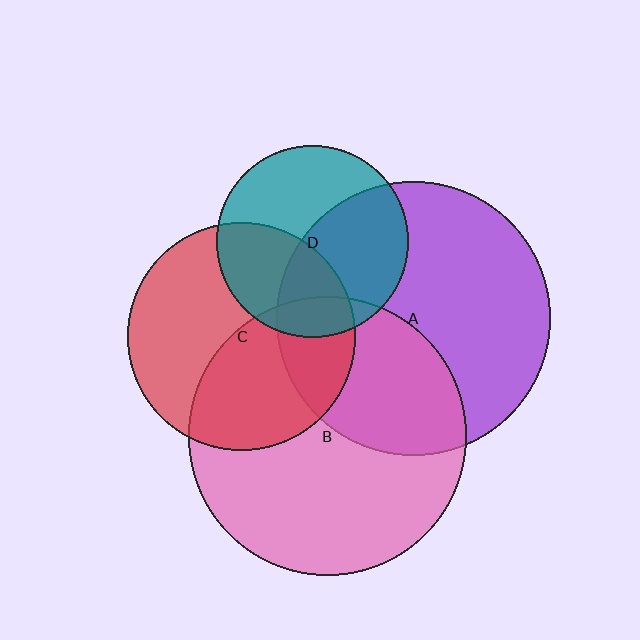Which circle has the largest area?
Circle B (pink).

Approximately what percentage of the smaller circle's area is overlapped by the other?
Approximately 50%.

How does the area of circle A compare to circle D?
Approximately 2.0 times.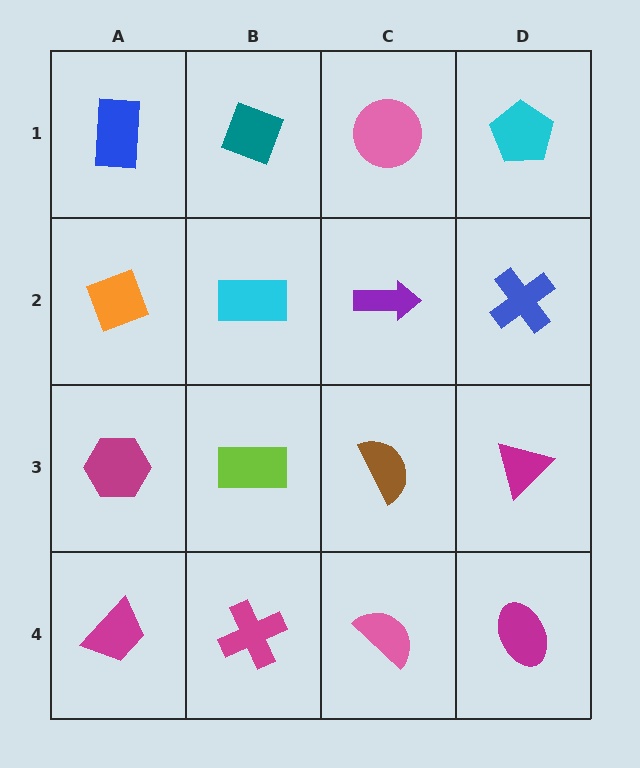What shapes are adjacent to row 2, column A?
A blue rectangle (row 1, column A), a magenta hexagon (row 3, column A), a cyan rectangle (row 2, column B).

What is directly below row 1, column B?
A cyan rectangle.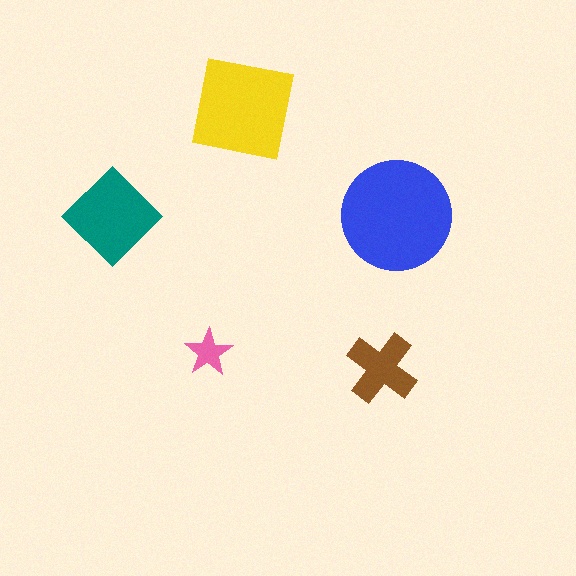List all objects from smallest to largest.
The pink star, the brown cross, the teal diamond, the yellow square, the blue circle.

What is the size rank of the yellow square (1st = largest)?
2nd.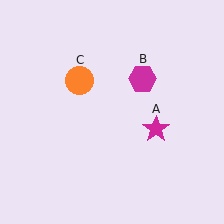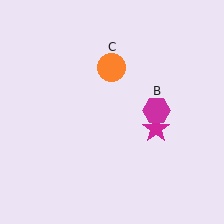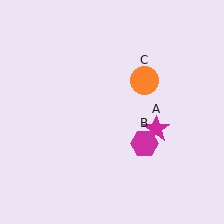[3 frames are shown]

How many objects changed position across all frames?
2 objects changed position: magenta hexagon (object B), orange circle (object C).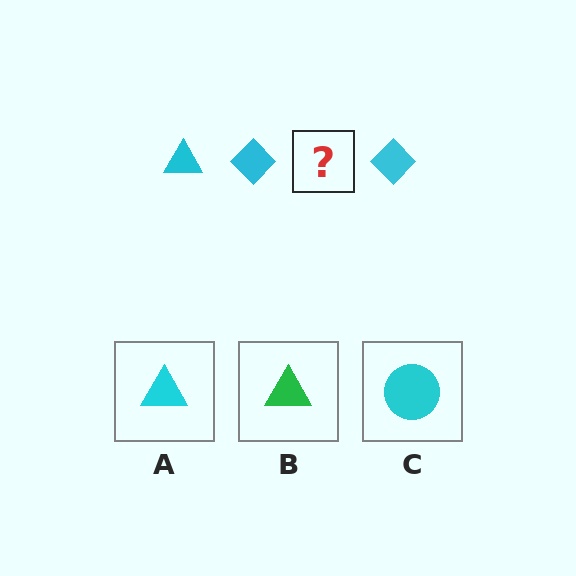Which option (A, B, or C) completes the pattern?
A.